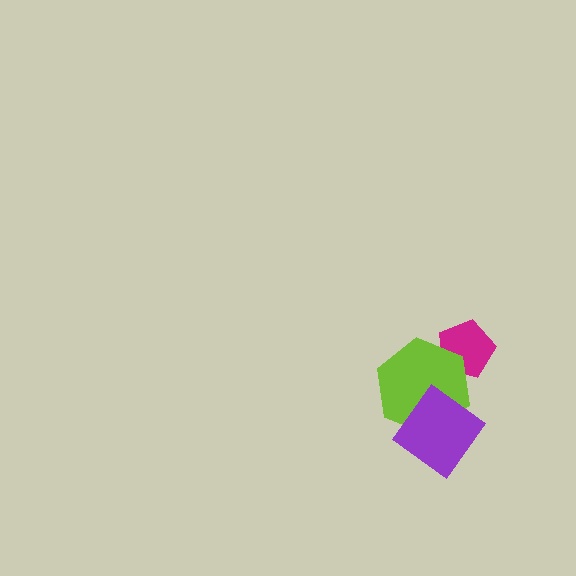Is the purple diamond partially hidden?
No, no other shape covers it.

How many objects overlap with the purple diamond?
1 object overlaps with the purple diamond.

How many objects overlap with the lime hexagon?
2 objects overlap with the lime hexagon.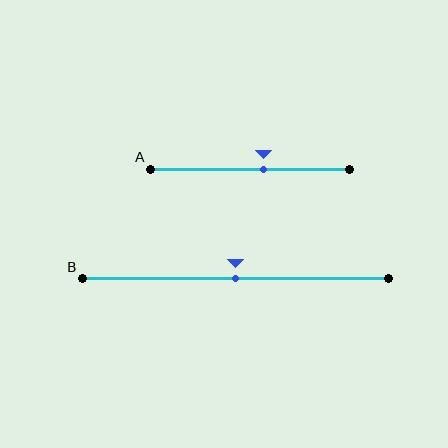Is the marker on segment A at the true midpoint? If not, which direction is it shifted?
No, the marker on segment A is shifted to the right by about 7% of the segment length.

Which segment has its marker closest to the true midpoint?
Segment B has its marker closest to the true midpoint.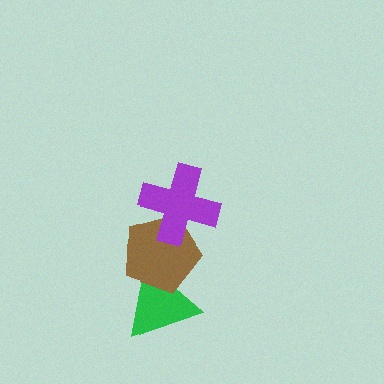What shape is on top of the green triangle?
The brown pentagon is on top of the green triangle.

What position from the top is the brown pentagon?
The brown pentagon is 2nd from the top.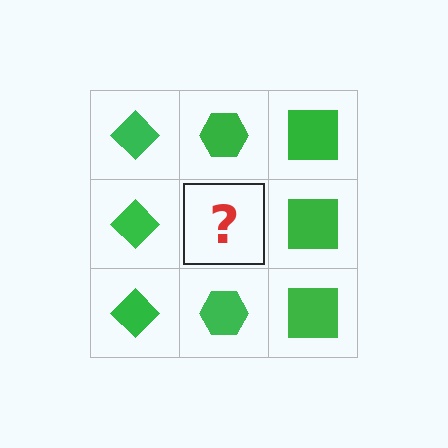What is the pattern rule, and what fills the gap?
The rule is that each column has a consistent shape. The gap should be filled with a green hexagon.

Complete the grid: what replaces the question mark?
The question mark should be replaced with a green hexagon.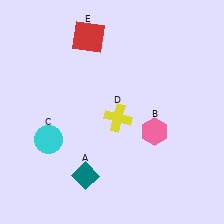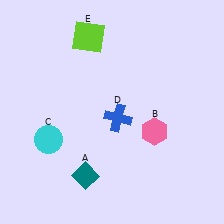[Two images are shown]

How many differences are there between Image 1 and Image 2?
There are 2 differences between the two images.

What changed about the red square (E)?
In Image 1, E is red. In Image 2, it changed to lime.